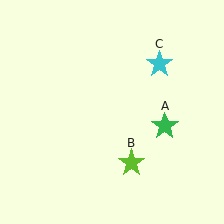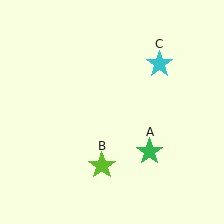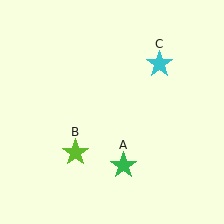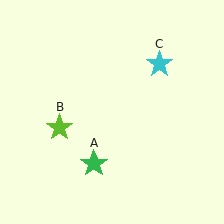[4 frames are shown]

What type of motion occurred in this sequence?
The green star (object A), lime star (object B) rotated clockwise around the center of the scene.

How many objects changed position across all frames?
2 objects changed position: green star (object A), lime star (object B).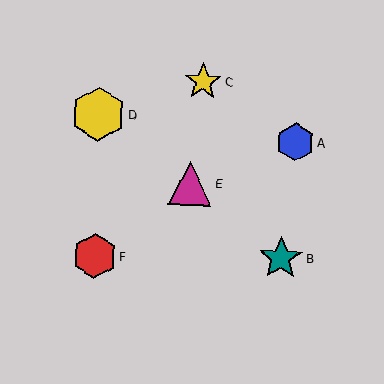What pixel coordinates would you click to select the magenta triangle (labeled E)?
Click at (190, 183) to select the magenta triangle E.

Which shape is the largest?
The yellow hexagon (labeled D) is the largest.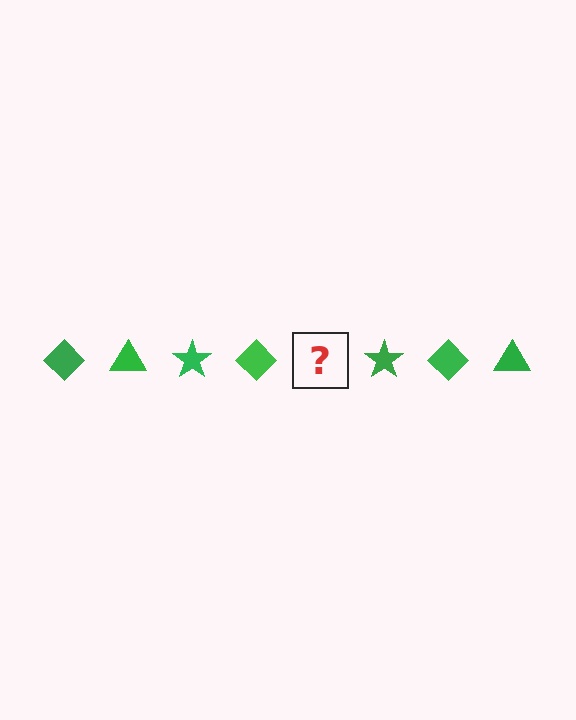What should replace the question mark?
The question mark should be replaced with a green triangle.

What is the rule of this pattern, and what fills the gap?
The rule is that the pattern cycles through diamond, triangle, star shapes in green. The gap should be filled with a green triangle.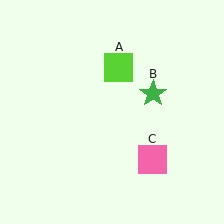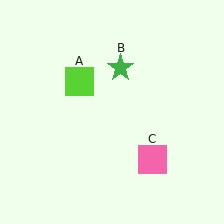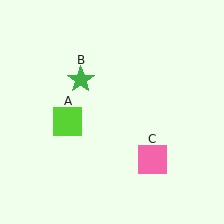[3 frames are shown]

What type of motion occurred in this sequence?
The lime square (object A), green star (object B) rotated counterclockwise around the center of the scene.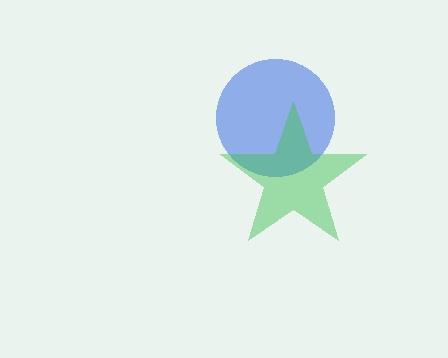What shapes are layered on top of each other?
The layered shapes are: a blue circle, a green star.